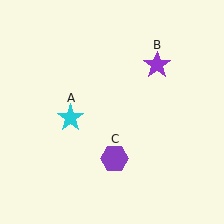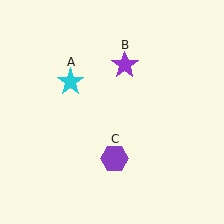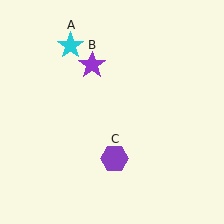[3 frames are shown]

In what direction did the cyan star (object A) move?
The cyan star (object A) moved up.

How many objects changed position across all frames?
2 objects changed position: cyan star (object A), purple star (object B).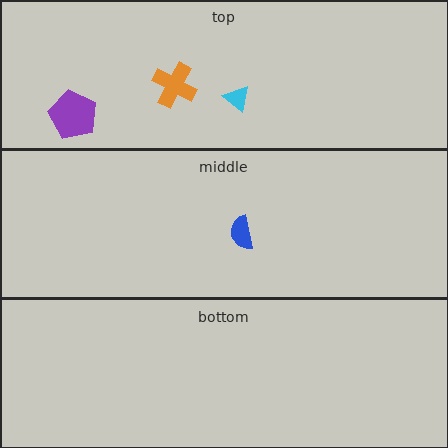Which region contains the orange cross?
The top region.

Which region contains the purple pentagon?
The top region.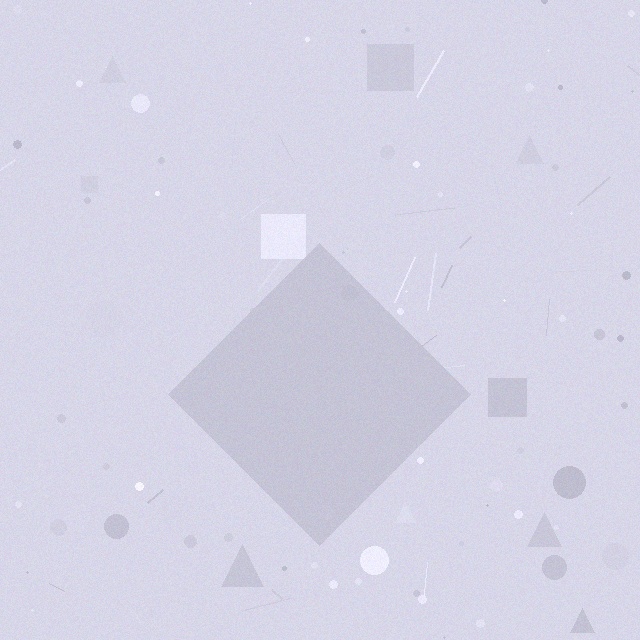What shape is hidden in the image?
A diamond is hidden in the image.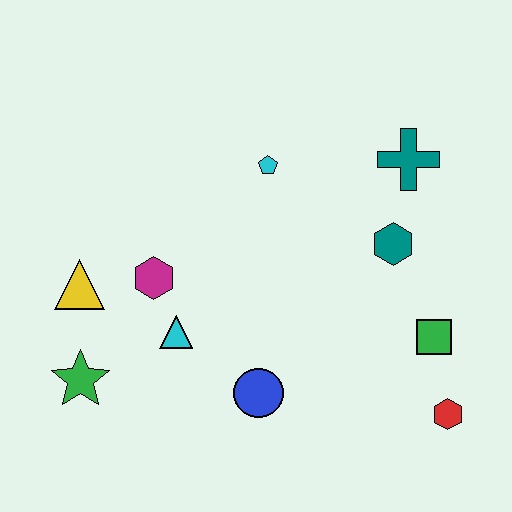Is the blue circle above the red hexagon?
Yes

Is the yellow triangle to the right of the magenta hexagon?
No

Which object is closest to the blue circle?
The cyan triangle is closest to the blue circle.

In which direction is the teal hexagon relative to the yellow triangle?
The teal hexagon is to the right of the yellow triangle.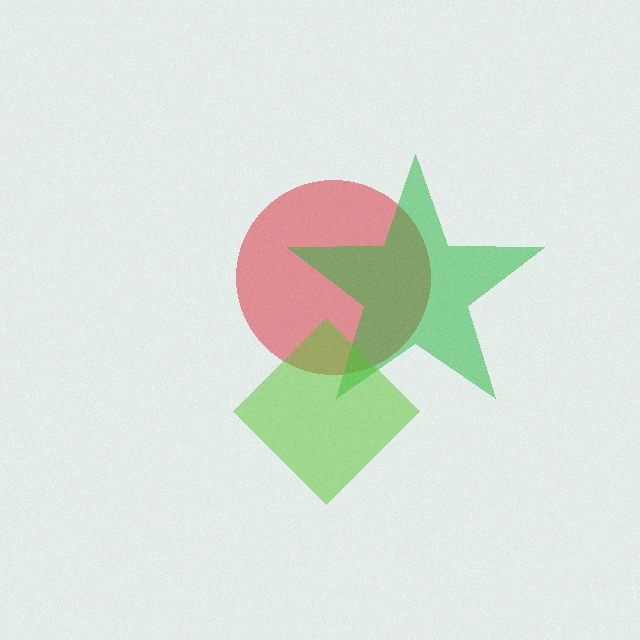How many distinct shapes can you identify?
There are 3 distinct shapes: a red circle, a green star, a lime diamond.